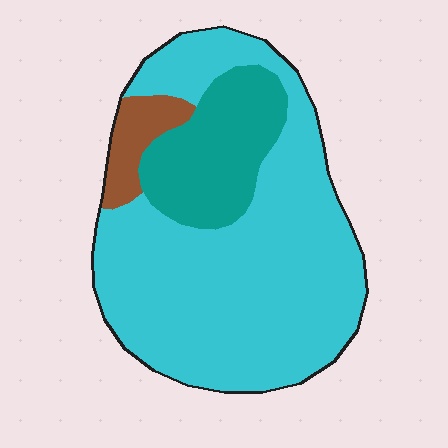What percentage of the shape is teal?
Teal covers around 20% of the shape.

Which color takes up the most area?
Cyan, at roughly 75%.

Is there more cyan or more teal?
Cyan.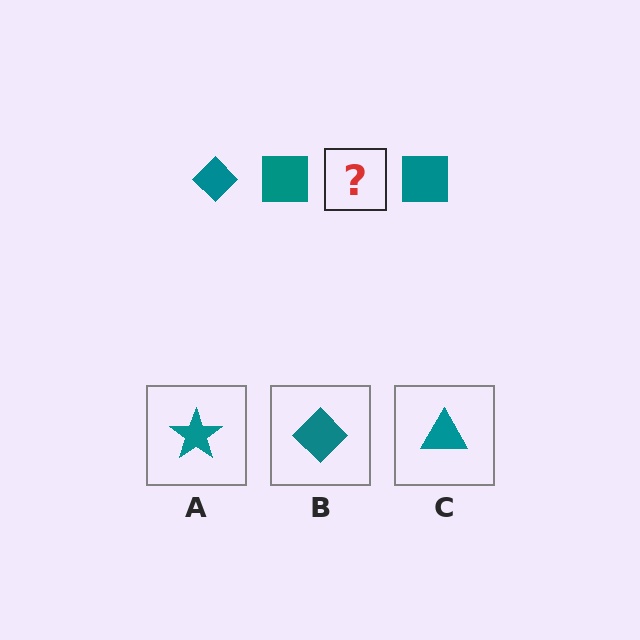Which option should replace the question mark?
Option B.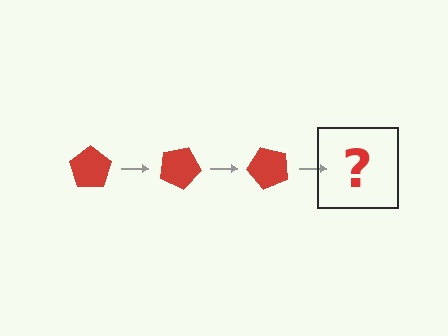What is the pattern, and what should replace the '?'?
The pattern is that the pentagon rotates 25 degrees each step. The '?' should be a red pentagon rotated 75 degrees.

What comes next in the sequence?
The next element should be a red pentagon rotated 75 degrees.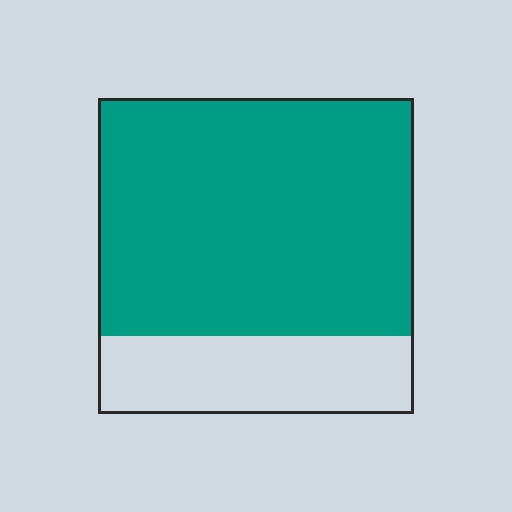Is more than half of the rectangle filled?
Yes.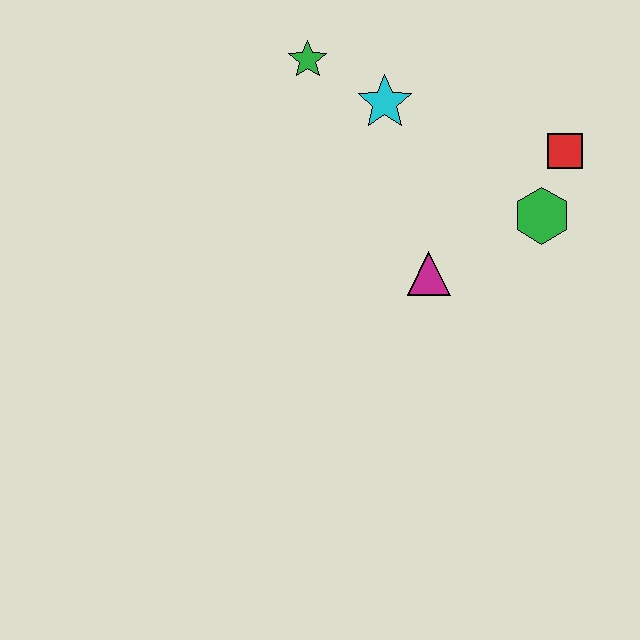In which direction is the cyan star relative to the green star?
The cyan star is to the right of the green star.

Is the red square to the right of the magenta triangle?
Yes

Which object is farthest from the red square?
The green star is farthest from the red square.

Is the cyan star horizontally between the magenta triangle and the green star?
Yes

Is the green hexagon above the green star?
No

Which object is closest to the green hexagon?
The red square is closest to the green hexagon.